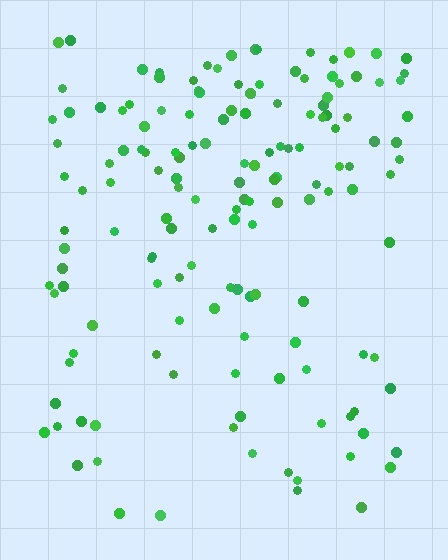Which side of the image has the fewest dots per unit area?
The bottom.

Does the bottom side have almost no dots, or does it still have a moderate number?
Still a moderate number, just noticeably fewer than the top.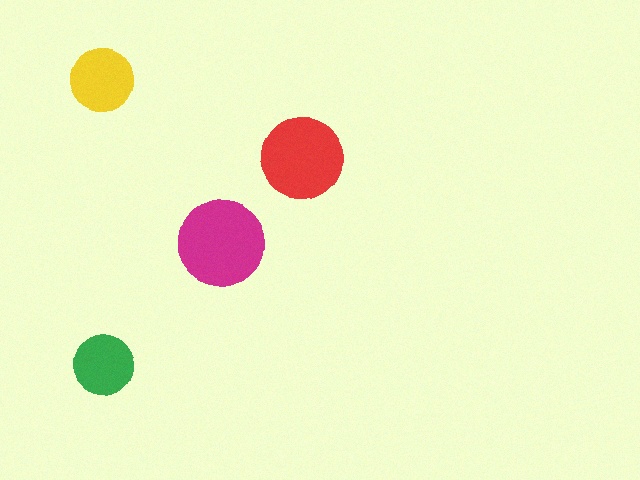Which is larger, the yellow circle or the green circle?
The yellow one.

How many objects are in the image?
There are 4 objects in the image.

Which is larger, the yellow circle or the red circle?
The red one.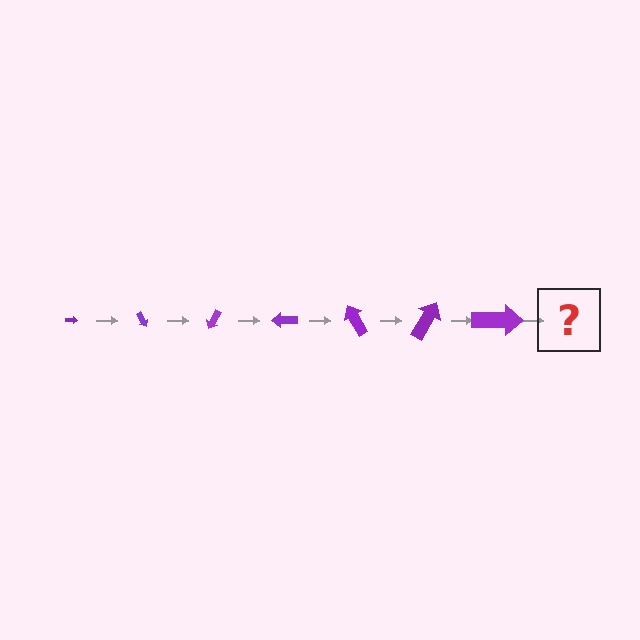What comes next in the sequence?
The next element should be an arrow, larger than the previous one and rotated 420 degrees from the start.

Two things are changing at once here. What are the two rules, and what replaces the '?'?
The two rules are that the arrow grows larger each step and it rotates 60 degrees each step. The '?' should be an arrow, larger than the previous one and rotated 420 degrees from the start.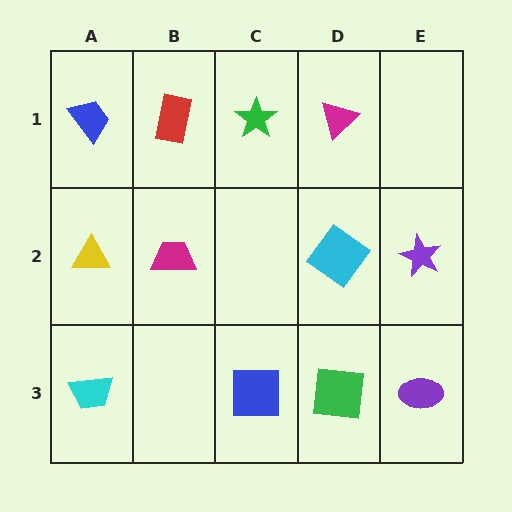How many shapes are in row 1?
4 shapes.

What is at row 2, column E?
A purple star.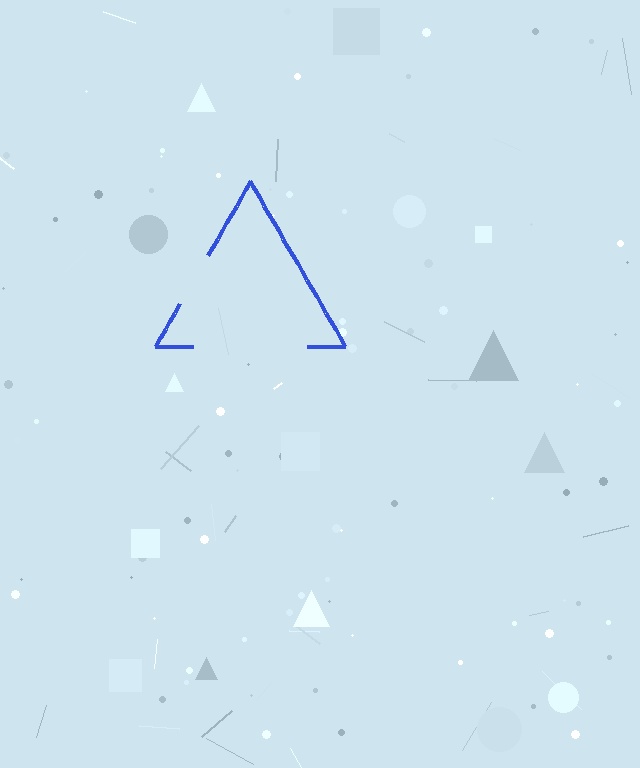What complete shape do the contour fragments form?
The contour fragments form a triangle.